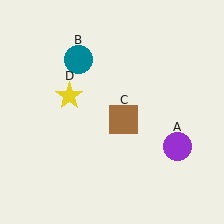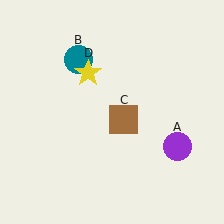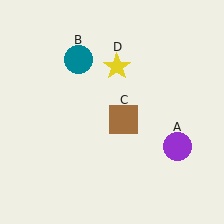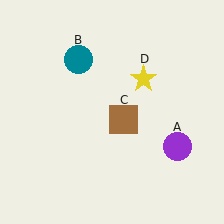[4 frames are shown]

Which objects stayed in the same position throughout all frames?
Purple circle (object A) and teal circle (object B) and brown square (object C) remained stationary.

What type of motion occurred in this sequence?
The yellow star (object D) rotated clockwise around the center of the scene.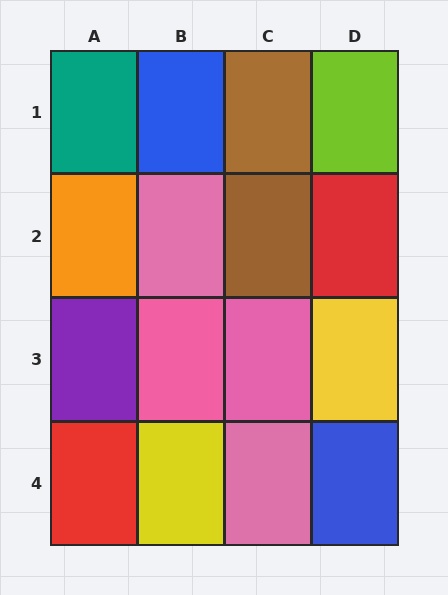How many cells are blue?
2 cells are blue.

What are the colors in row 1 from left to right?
Teal, blue, brown, lime.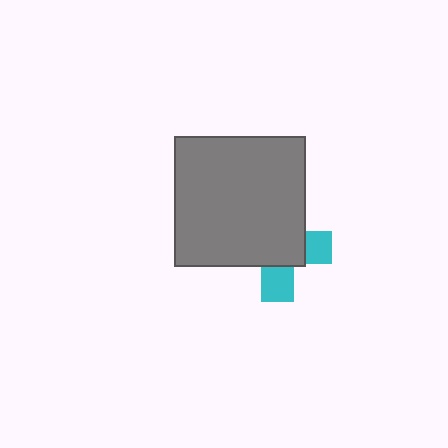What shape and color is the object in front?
The object in front is a gray square.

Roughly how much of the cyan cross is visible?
A small part of it is visible (roughly 33%).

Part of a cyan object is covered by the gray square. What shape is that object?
It is a cross.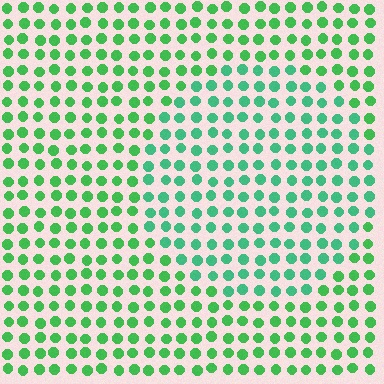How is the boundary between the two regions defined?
The boundary is defined purely by a slight shift in hue (about 24 degrees). Spacing, size, and orientation are identical on both sides.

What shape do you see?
I see a circle.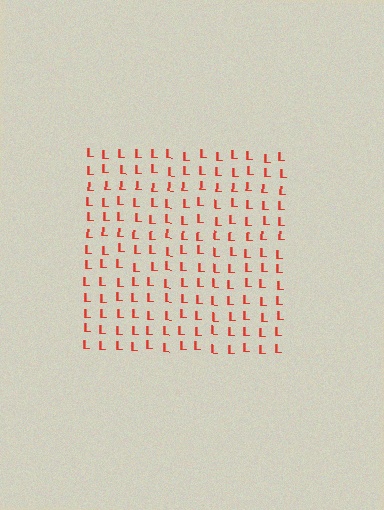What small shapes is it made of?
It is made of small letter L's.